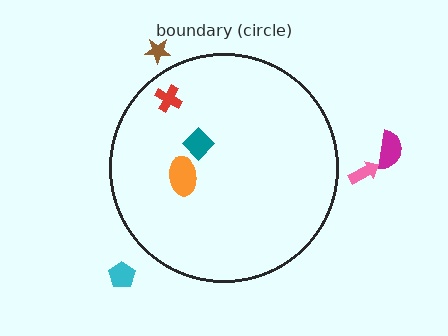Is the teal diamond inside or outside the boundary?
Inside.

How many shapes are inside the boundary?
3 inside, 4 outside.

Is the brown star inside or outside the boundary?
Outside.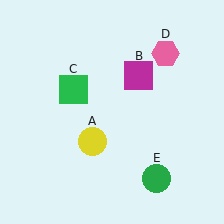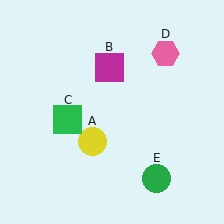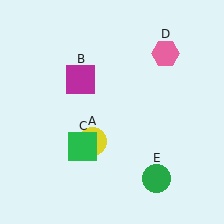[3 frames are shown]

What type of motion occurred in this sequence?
The magenta square (object B), green square (object C) rotated counterclockwise around the center of the scene.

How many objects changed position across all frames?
2 objects changed position: magenta square (object B), green square (object C).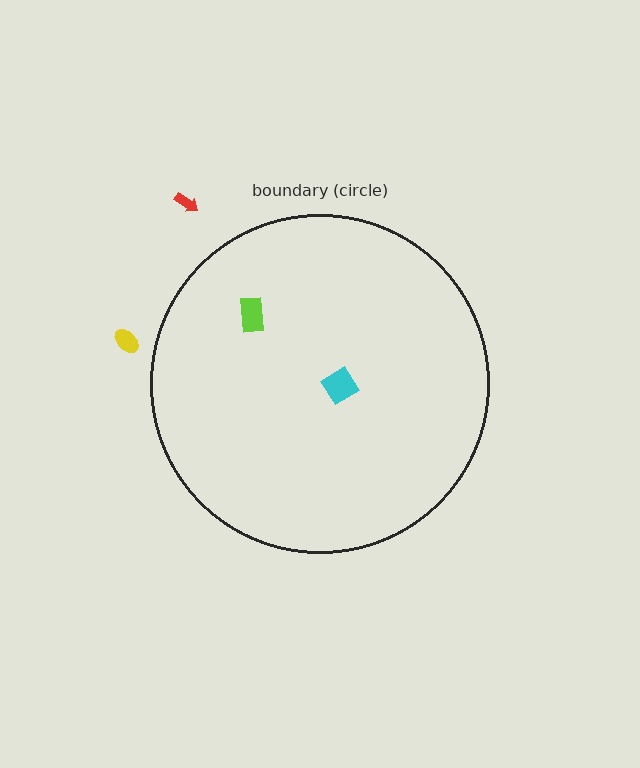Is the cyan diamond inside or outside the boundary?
Inside.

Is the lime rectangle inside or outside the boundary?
Inside.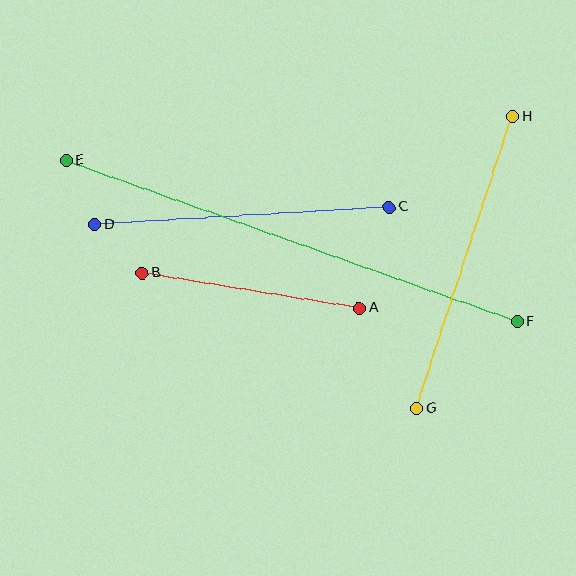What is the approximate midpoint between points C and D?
The midpoint is at approximately (242, 216) pixels.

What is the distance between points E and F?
The distance is approximately 480 pixels.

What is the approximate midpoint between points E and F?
The midpoint is at approximately (292, 241) pixels.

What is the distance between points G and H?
The distance is approximately 307 pixels.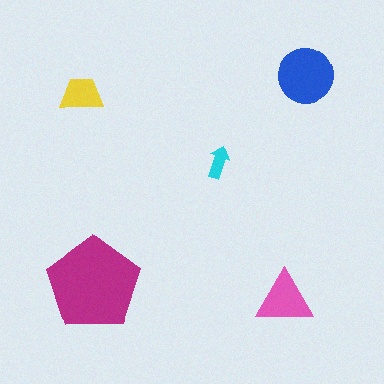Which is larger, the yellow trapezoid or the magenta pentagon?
The magenta pentagon.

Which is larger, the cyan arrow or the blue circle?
The blue circle.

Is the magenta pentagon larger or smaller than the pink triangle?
Larger.